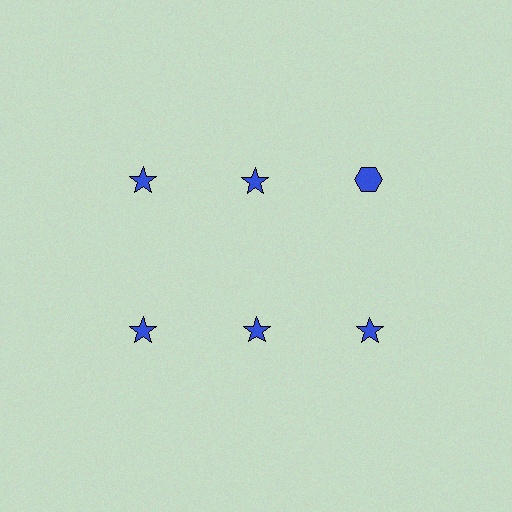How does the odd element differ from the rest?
It has a different shape: hexagon instead of star.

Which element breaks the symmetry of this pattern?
The blue hexagon in the top row, center column breaks the symmetry. All other shapes are blue stars.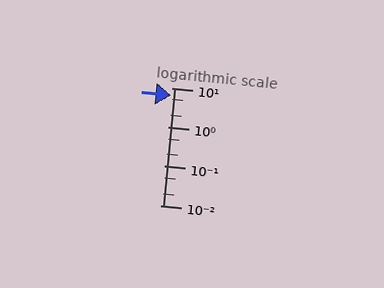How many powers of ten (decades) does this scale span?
The scale spans 3 decades, from 0.01 to 10.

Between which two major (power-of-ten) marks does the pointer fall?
The pointer is between 1 and 10.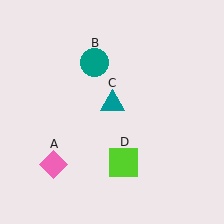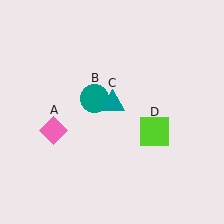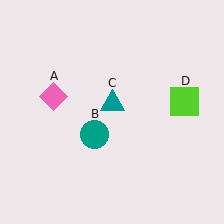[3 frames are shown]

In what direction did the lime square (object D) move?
The lime square (object D) moved up and to the right.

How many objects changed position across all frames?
3 objects changed position: pink diamond (object A), teal circle (object B), lime square (object D).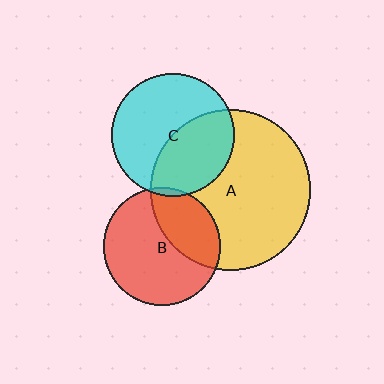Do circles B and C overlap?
Yes.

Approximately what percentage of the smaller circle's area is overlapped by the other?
Approximately 5%.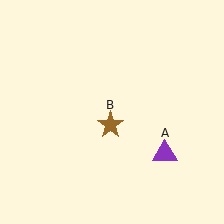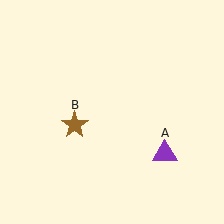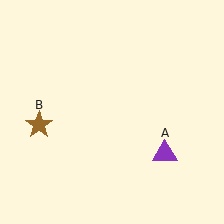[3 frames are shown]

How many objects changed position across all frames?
1 object changed position: brown star (object B).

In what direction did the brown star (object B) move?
The brown star (object B) moved left.